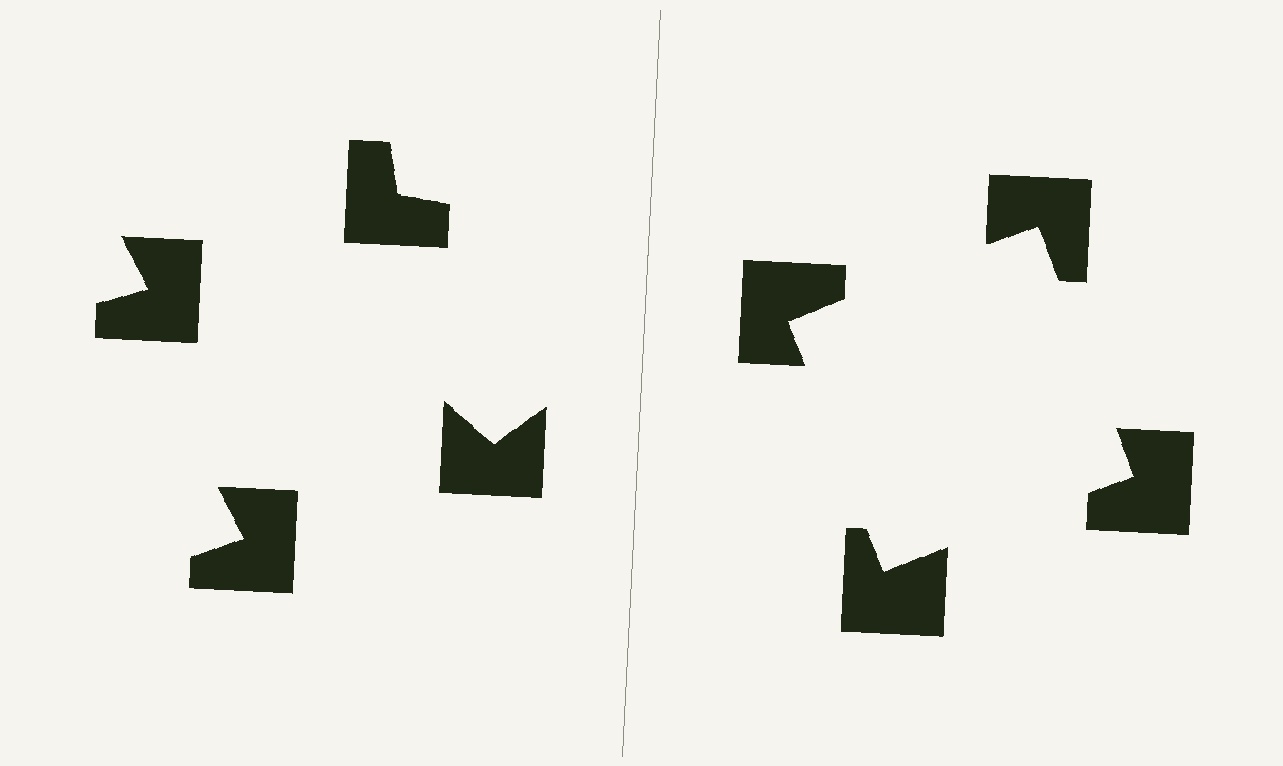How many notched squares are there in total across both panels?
8 — 4 on each side.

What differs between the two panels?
The notched squares are positioned identically on both sides; only the wedge orientations differ. On the right they align to a square; on the left they are misaligned.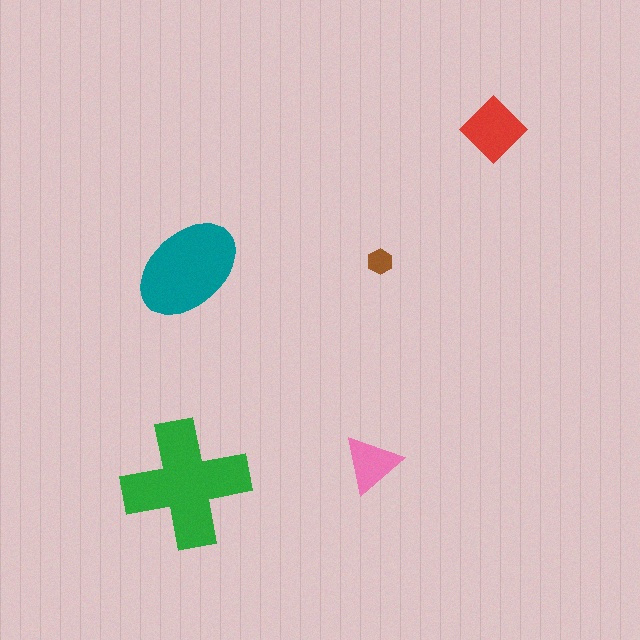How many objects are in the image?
There are 5 objects in the image.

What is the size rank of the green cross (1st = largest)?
1st.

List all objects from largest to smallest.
The green cross, the teal ellipse, the red diamond, the pink triangle, the brown hexagon.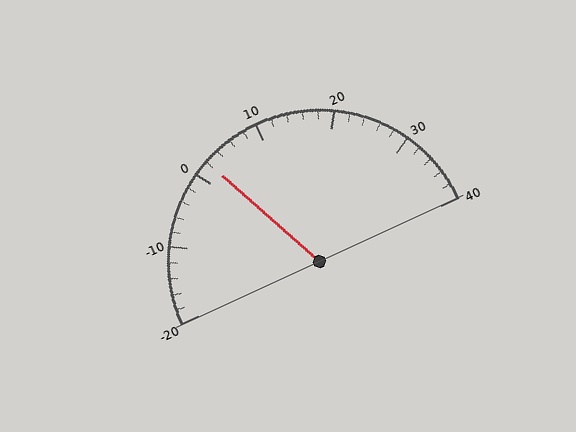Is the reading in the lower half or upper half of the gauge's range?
The reading is in the lower half of the range (-20 to 40).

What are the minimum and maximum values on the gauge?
The gauge ranges from -20 to 40.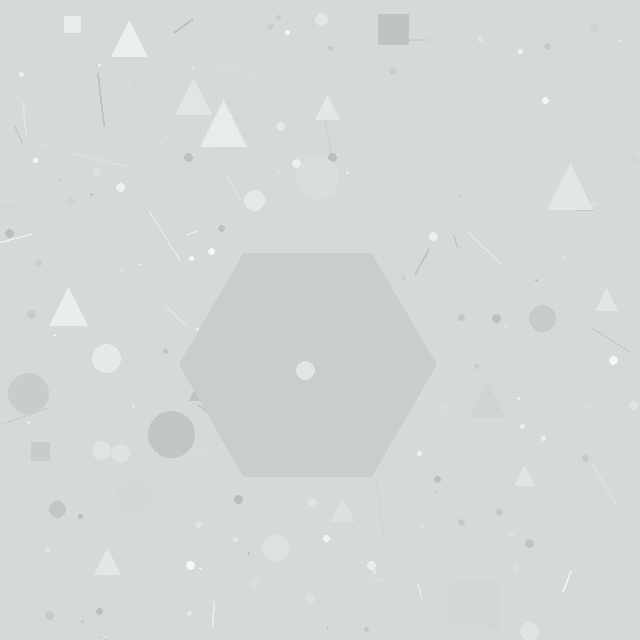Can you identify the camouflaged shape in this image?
The camouflaged shape is a hexagon.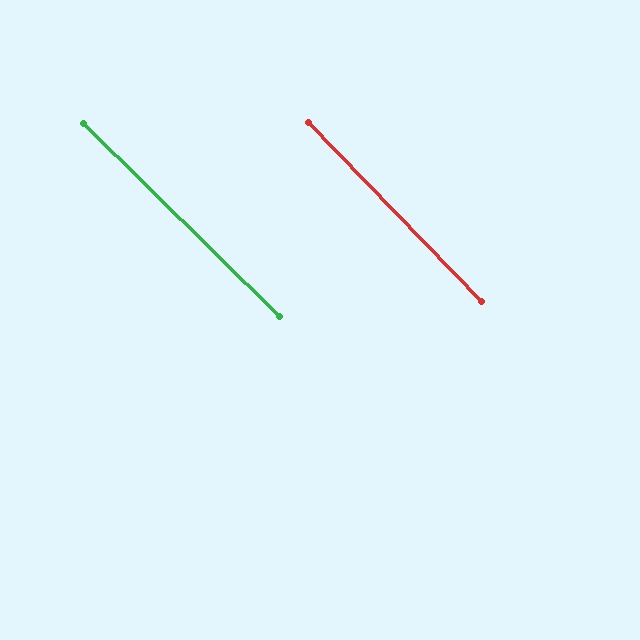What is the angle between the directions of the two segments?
Approximately 1 degree.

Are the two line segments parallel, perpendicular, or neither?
Parallel — their directions differ by only 1.4°.